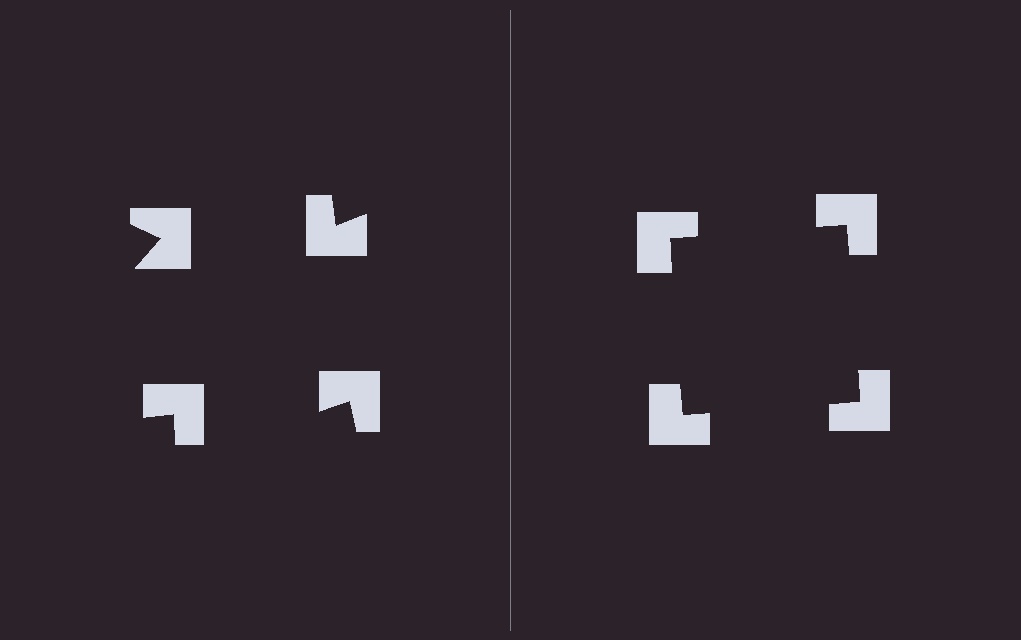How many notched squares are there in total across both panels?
8 — 4 on each side.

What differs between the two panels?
The notched squares are positioned identically on both sides; only the wedge orientations differ. On the right they align to a square; on the left they are misaligned.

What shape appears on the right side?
An illusory square.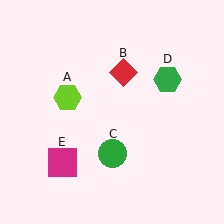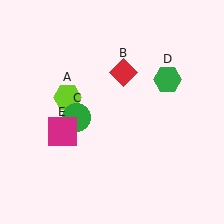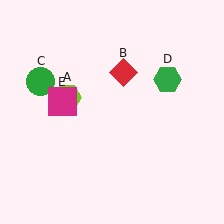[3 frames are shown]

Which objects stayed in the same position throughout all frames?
Lime hexagon (object A) and red diamond (object B) and green hexagon (object D) remained stationary.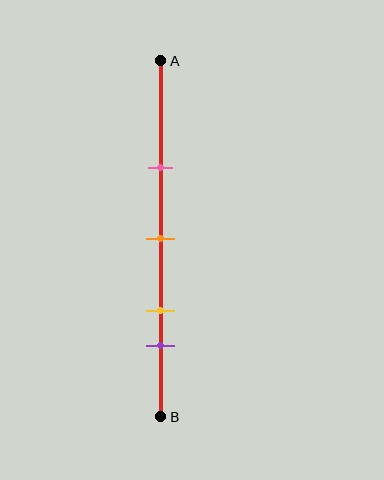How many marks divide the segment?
There are 4 marks dividing the segment.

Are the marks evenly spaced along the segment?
No, the marks are not evenly spaced.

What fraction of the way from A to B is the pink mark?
The pink mark is approximately 30% (0.3) of the way from A to B.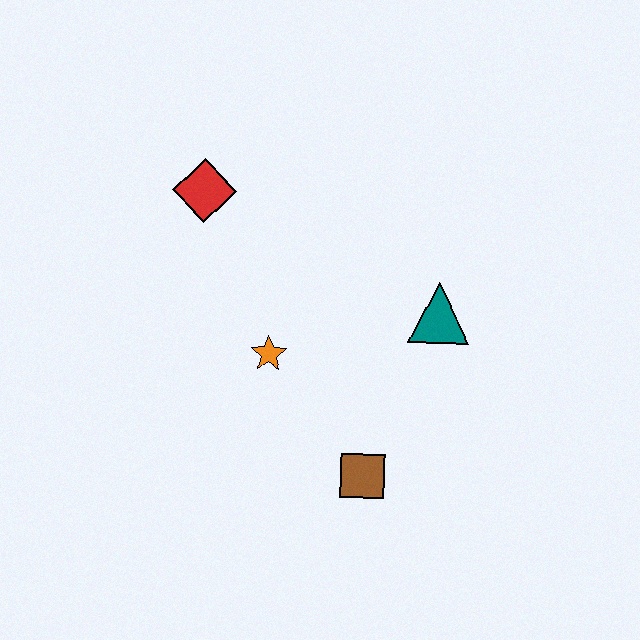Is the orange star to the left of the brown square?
Yes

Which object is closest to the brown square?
The orange star is closest to the brown square.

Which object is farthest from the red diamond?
The brown square is farthest from the red diamond.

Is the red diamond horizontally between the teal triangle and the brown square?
No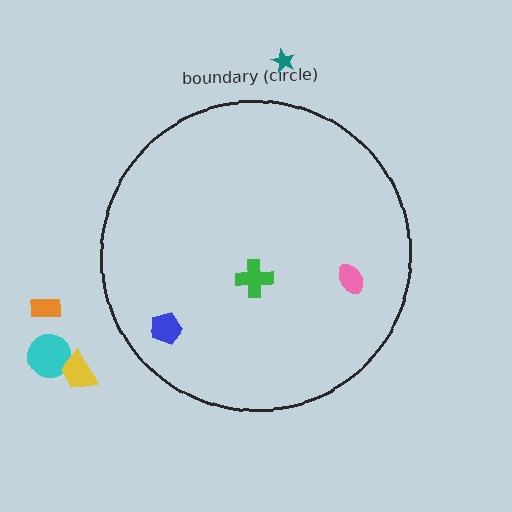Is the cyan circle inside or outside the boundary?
Outside.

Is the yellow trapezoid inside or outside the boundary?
Outside.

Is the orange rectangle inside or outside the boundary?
Outside.